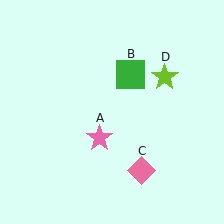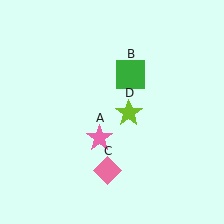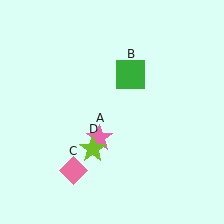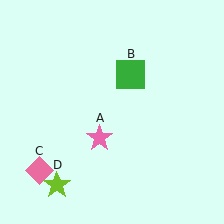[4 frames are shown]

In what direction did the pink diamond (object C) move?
The pink diamond (object C) moved left.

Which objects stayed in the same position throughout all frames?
Pink star (object A) and green square (object B) remained stationary.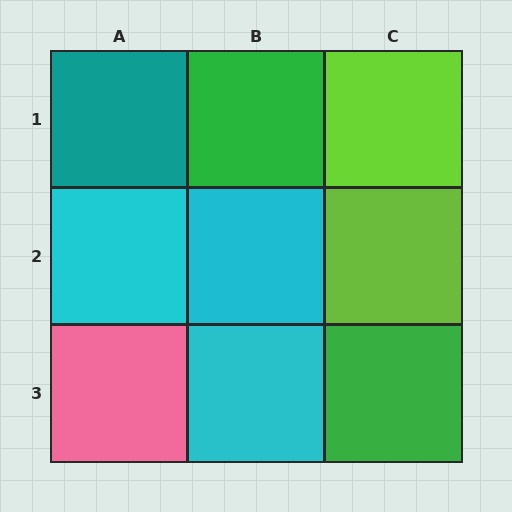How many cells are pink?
1 cell is pink.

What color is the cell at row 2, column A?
Cyan.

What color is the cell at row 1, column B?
Green.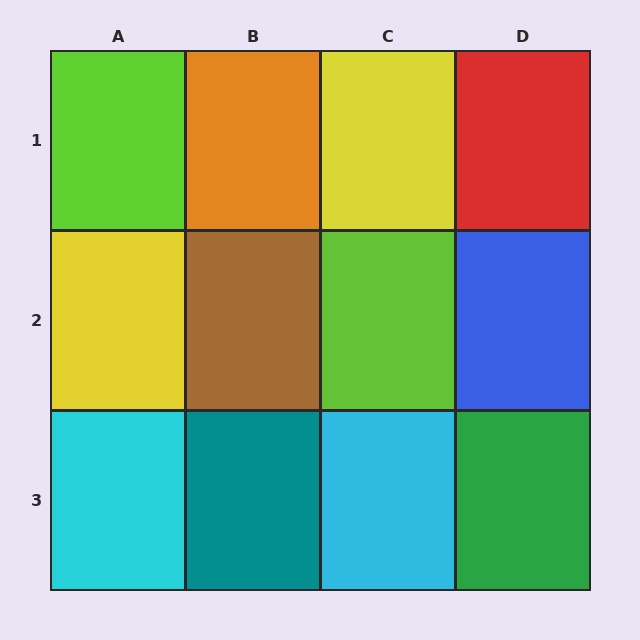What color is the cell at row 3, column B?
Teal.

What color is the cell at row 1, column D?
Red.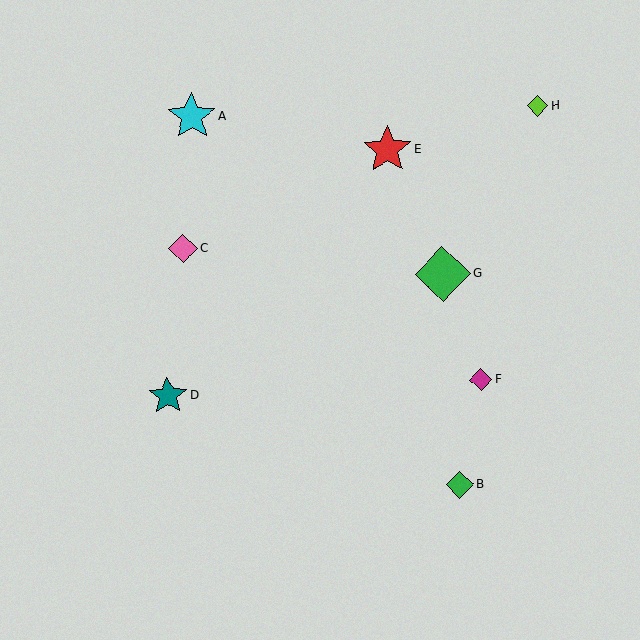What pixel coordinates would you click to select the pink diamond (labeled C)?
Click at (183, 248) to select the pink diamond C.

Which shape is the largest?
The green diamond (labeled G) is the largest.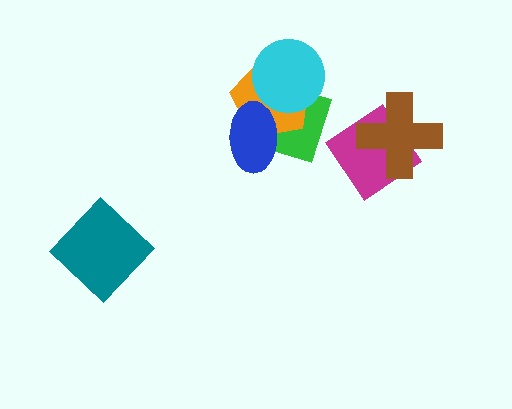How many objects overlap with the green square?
3 objects overlap with the green square.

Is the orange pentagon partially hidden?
Yes, it is partially covered by another shape.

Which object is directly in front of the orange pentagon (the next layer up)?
The blue ellipse is directly in front of the orange pentagon.